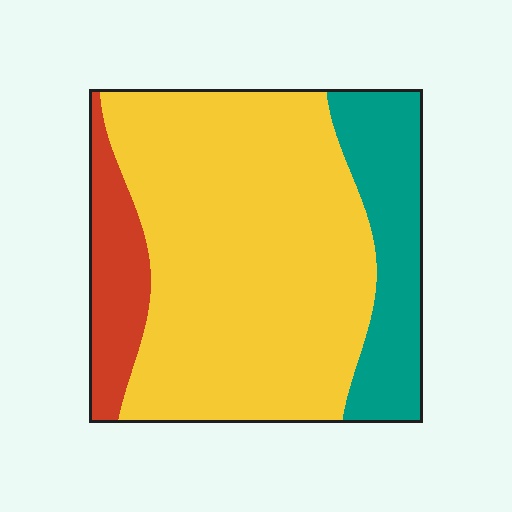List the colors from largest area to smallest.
From largest to smallest: yellow, teal, red.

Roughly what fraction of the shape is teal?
Teal covers 20% of the shape.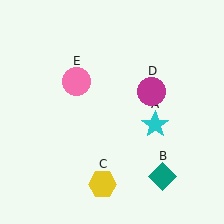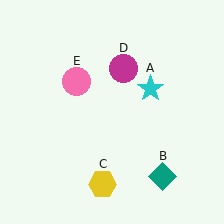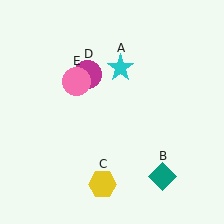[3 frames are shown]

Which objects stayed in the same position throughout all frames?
Teal diamond (object B) and yellow hexagon (object C) and pink circle (object E) remained stationary.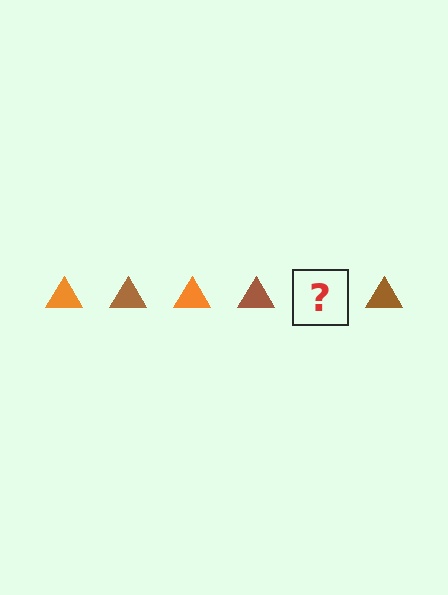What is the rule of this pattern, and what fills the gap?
The rule is that the pattern cycles through orange, brown triangles. The gap should be filled with an orange triangle.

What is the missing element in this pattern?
The missing element is an orange triangle.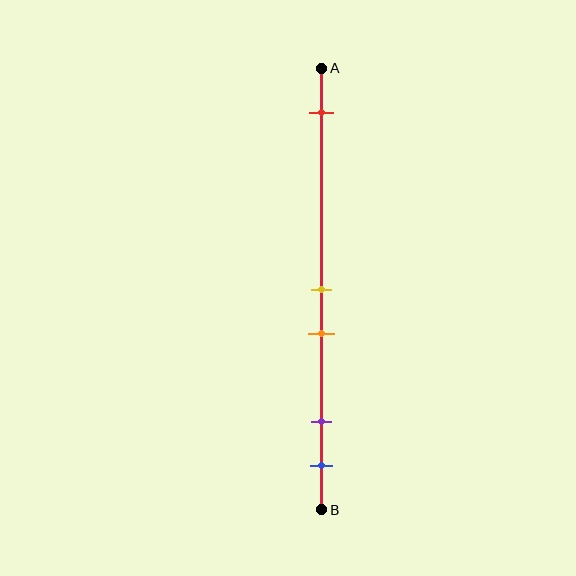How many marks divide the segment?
There are 5 marks dividing the segment.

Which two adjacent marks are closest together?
The yellow and orange marks are the closest adjacent pair.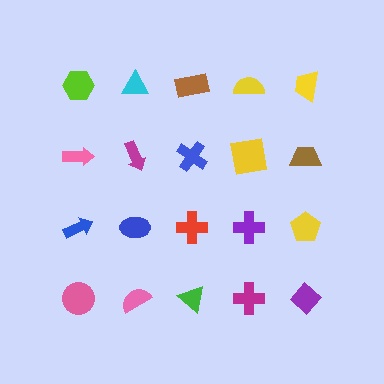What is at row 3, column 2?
A blue ellipse.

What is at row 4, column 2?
A pink semicircle.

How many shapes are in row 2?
5 shapes.